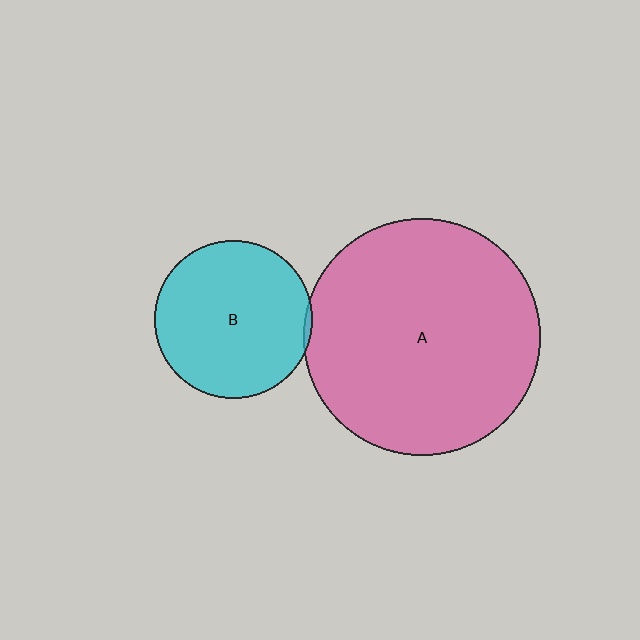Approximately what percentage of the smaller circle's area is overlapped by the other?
Approximately 5%.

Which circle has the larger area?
Circle A (pink).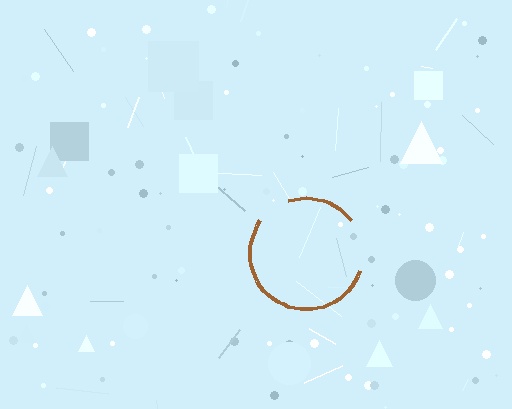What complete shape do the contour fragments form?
The contour fragments form a circle.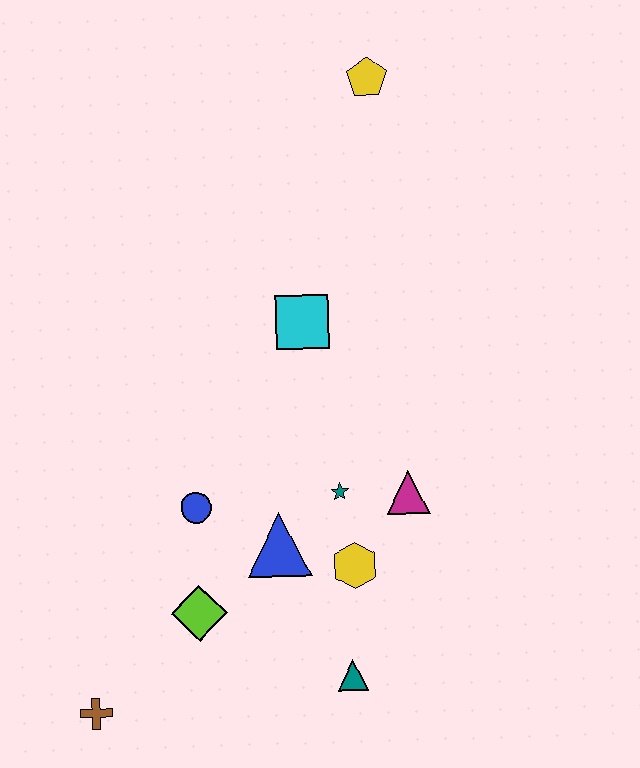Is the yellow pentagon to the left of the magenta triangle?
Yes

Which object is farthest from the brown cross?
The yellow pentagon is farthest from the brown cross.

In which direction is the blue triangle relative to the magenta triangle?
The blue triangle is to the left of the magenta triangle.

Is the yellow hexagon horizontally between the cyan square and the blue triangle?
No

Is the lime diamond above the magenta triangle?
No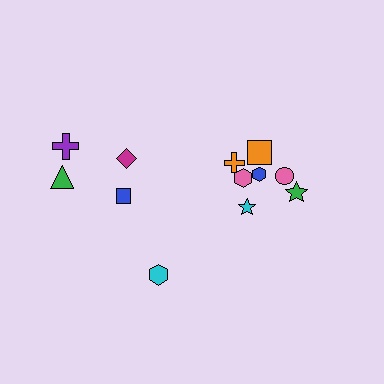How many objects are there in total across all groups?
There are 12 objects.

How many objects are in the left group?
There are 5 objects.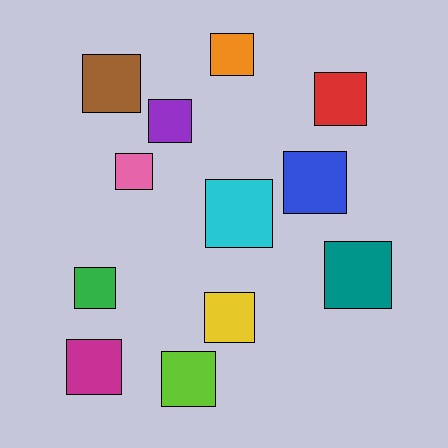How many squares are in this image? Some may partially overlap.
There are 12 squares.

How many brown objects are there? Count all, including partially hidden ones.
There is 1 brown object.